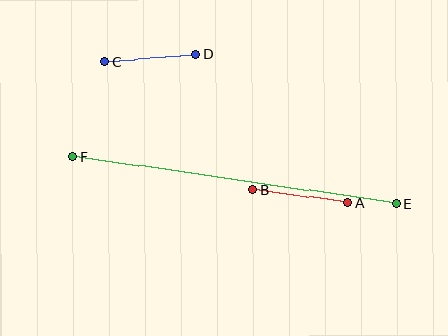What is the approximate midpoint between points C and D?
The midpoint is at approximately (151, 58) pixels.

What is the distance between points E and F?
The distance is approximately 327 pixels.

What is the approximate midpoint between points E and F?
The midpoint is at approximately (235, 180) pixels.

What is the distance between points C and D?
The distance is approximately 91 pixels.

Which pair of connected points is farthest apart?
Points E and F are farthest apart.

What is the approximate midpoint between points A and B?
The midpoint is at approximately (300, 196) pixels.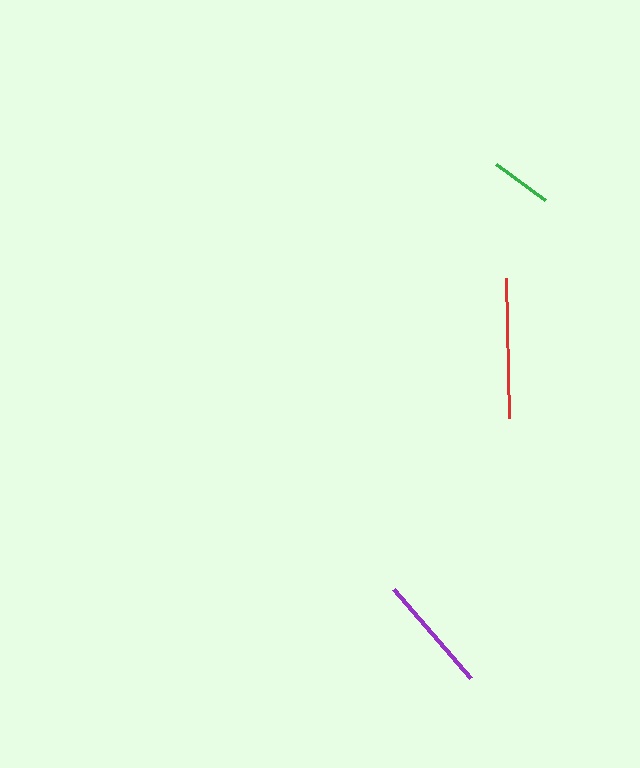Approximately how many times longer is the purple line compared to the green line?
The purple line is approximately 1.9 times the length of the green line.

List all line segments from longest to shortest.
From longest to shortest: red, purple, green.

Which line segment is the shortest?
The green line is the shortest at approximately 61 pixels.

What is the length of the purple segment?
The purple segment is approximately 118 pixels long.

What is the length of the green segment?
The green segment is approximately 61 pixels long.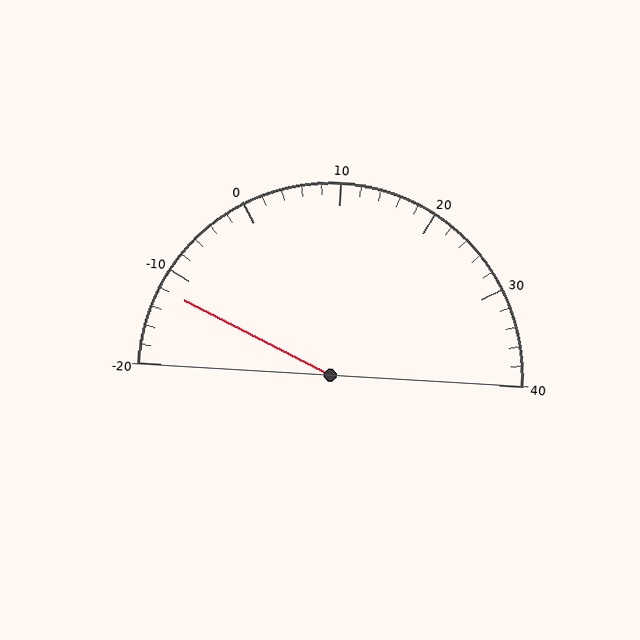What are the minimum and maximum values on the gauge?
The gauge ranges from -20 to 40.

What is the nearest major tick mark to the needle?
The nearest major tick mark is -10.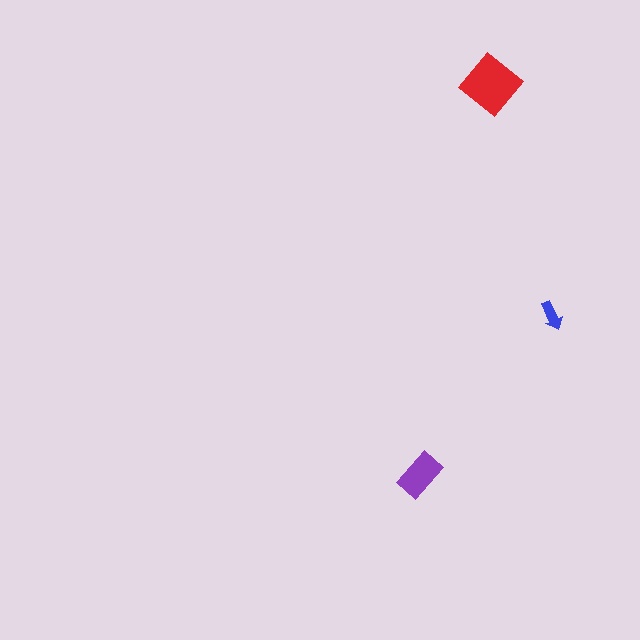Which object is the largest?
The red diamond.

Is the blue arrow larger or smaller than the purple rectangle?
Smaller.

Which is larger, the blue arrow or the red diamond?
The red diamond.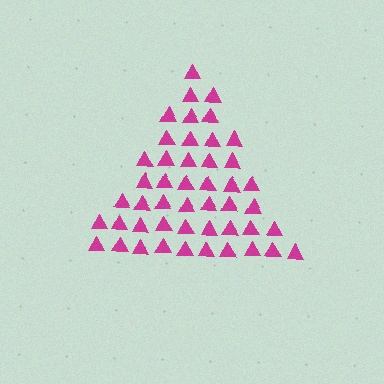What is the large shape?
The large shape is a triangle.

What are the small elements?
The small elements are triangles.